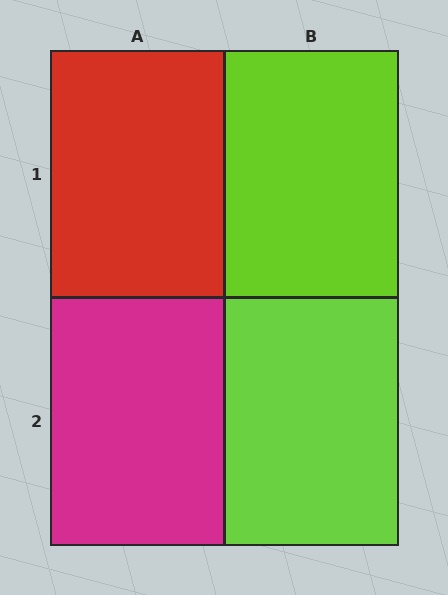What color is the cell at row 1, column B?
Lime.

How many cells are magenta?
1 cell is magenta.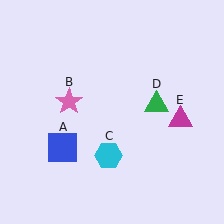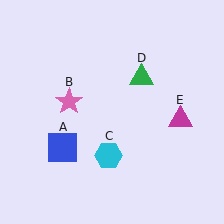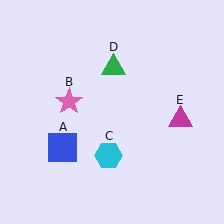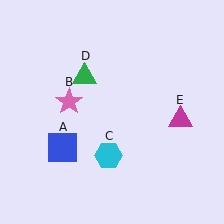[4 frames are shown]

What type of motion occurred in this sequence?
The green triangle (object D) rotated counterclockwise around the center of the scene.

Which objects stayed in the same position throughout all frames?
Blue square (object A) and pink star (object B) and cyan hexagon (object C) and magenta triangle (object E) remained stationary.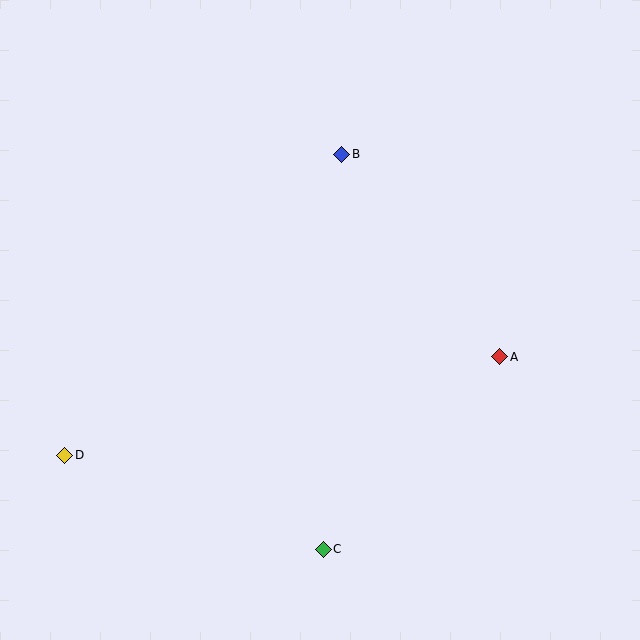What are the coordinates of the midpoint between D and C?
The midpoint between D and C is at (194, 502).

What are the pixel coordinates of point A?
Point A is at (500, 357).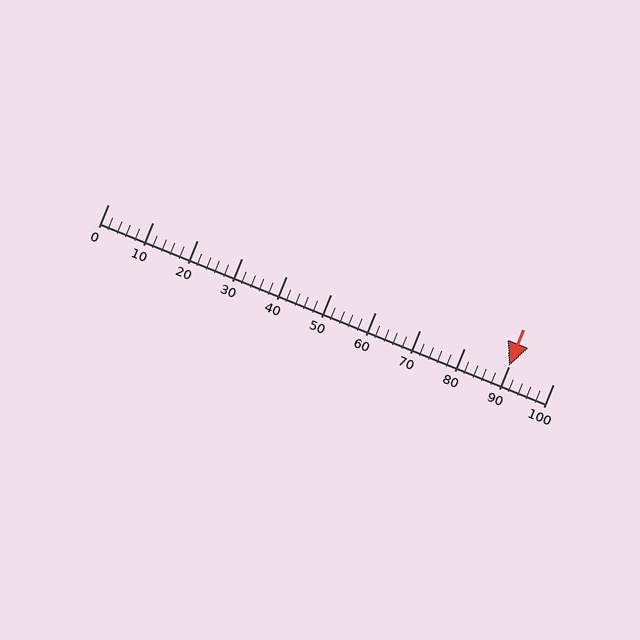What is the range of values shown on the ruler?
The ruler shows values from 0 to 100.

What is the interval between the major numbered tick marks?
The major tick marks are spaced 10 units apart.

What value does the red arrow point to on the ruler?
The red arrow points to approximately 90.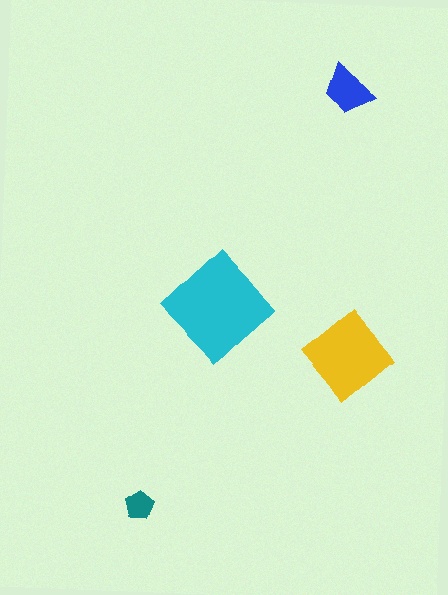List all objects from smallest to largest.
The teal pentagon, the blue trapezoid, the yellow diamond, the cyan diamond.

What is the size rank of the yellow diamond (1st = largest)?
2nd.